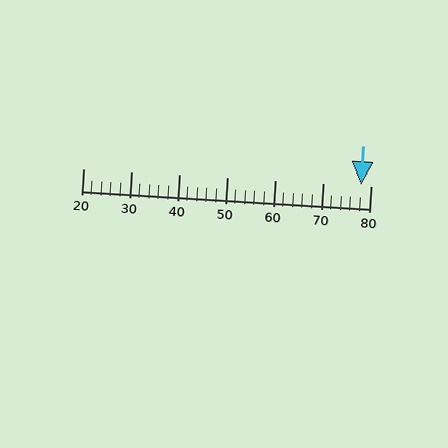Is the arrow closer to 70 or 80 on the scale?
The arrow is closer to 80.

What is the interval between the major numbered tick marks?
The major tick marks are spaced 10 units apart.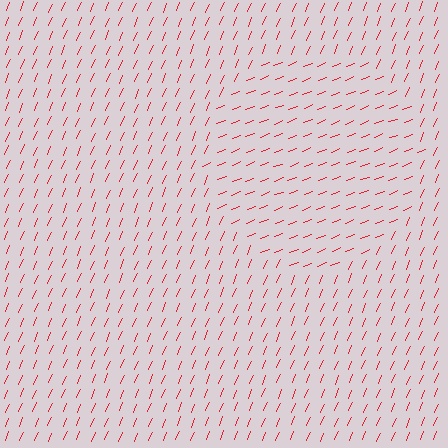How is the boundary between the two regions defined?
The boundary is defined purely by a change in line orientation (approximately 45 degrees difference). All lines are the same color and thickness.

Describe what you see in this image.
The image is filled with small red line segments. A circle region in the image has lines oriented differently from the surrounding lines, creating a visible texture boundary.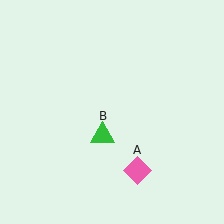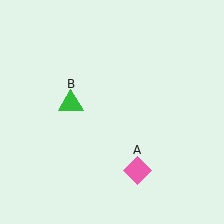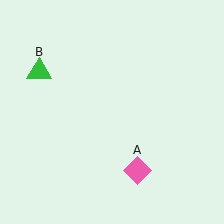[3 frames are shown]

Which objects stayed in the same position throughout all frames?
Pink diamond (object A) remained stationary.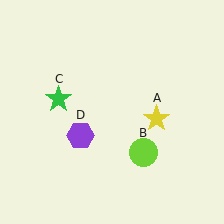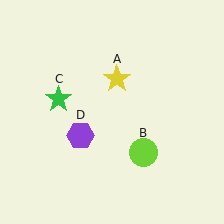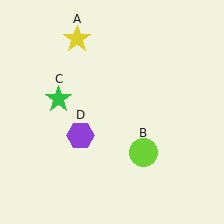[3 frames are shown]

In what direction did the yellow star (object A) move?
The yellow star (object A) moved up and to the left.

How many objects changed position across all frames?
1 object changed position: yellow star (object A).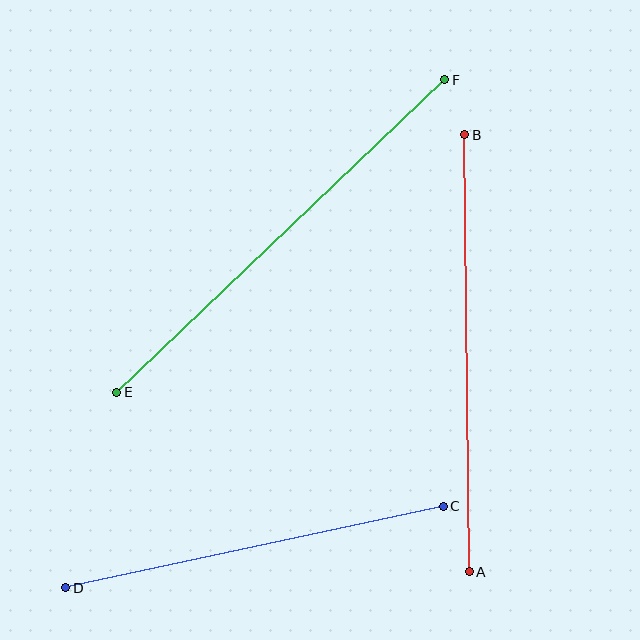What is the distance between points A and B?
The distance is approximately 437 pixels.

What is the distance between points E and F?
The distance is approximately 453 pixels.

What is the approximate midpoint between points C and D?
The midpoint is at approximately (255, 547) pixels.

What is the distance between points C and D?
The distance is approximately 386 pixels.